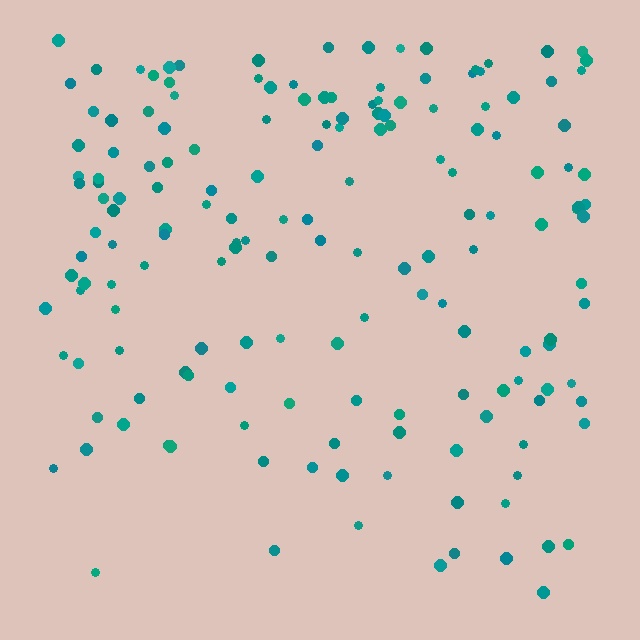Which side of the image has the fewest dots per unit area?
The bottom.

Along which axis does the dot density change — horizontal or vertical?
Vertical.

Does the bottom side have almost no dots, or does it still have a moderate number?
Still a moderate number, just noticeably fewer than the top.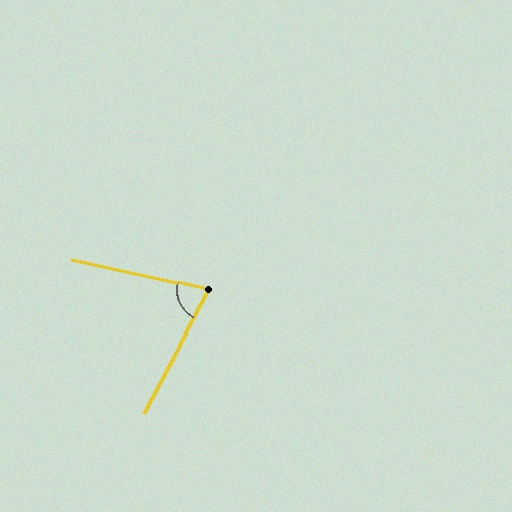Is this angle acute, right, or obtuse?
It is acute.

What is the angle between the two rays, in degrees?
Approximately 74 degrees.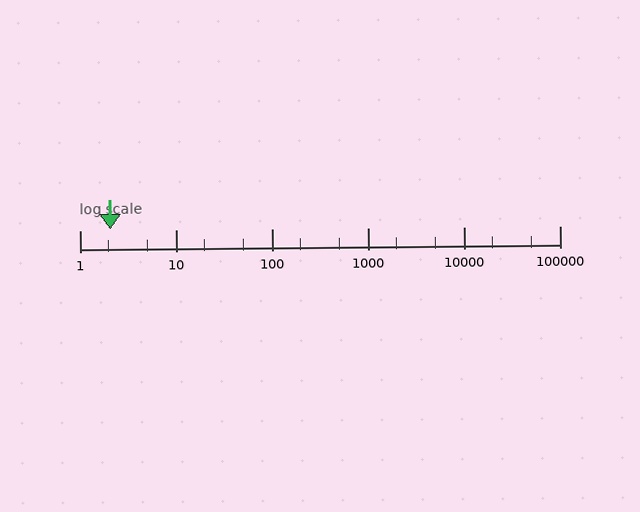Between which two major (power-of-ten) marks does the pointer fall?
The pointer is between 1 and 10.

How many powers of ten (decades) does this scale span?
The scale spans 5 decades, from 1 to 100000.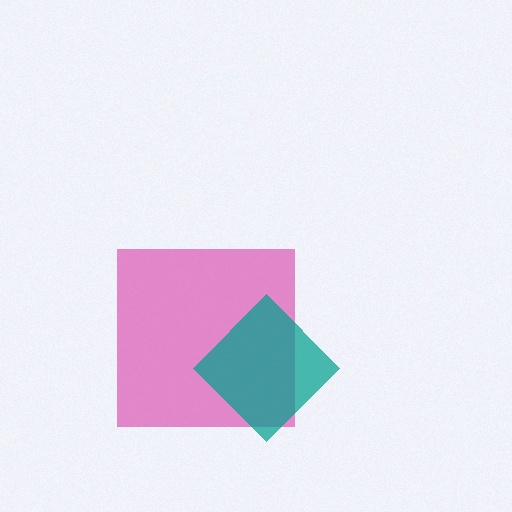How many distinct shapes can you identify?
There are 2 distinct shapes: a magenta square, a teal diamond.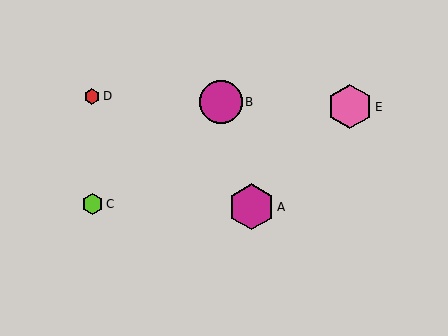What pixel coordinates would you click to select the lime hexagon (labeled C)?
Click at (92, 204) to select the lime hexagon C.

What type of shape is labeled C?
Shape C is a lime hexagon.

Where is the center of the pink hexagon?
The center of the pink hexagon is at (350, 106).